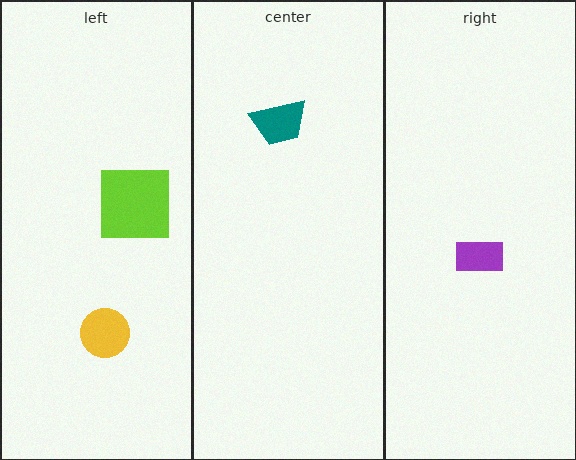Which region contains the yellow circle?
The left region.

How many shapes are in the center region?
1.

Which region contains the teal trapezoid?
The center region.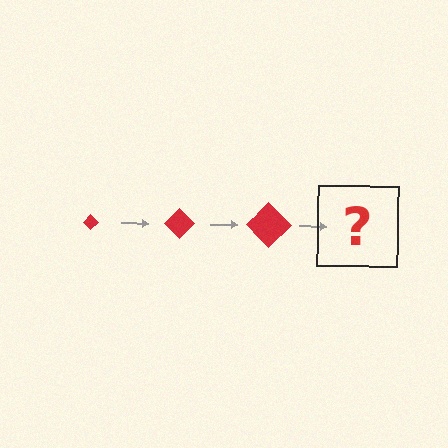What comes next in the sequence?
The next element should be a red diamond, larger than the previous one.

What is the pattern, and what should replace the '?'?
The pattern is that the diamond gets progressively larger each step. The '?' should be a red diamond, larger than the previous one.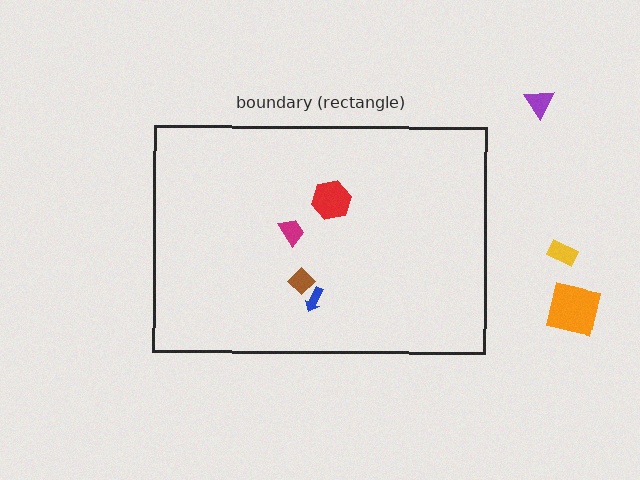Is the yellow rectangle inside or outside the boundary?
Outside.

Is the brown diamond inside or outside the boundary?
Inside.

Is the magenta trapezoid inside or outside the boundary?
Inside.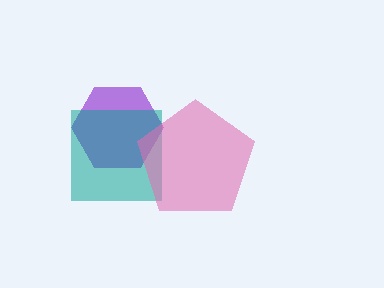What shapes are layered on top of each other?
The layered shapes are: a purple hexagon, a teal square, a pink pentagon.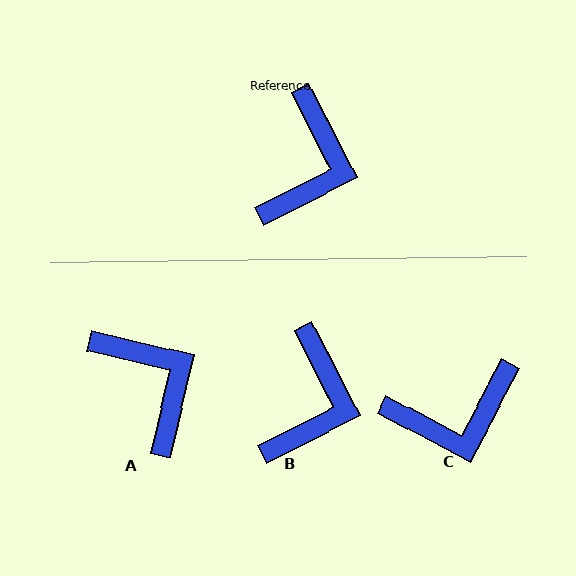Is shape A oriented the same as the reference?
No, it is off by about 50 degrees.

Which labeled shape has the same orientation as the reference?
B.